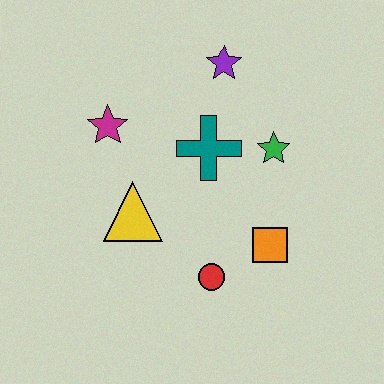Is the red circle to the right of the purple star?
No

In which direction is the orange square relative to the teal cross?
The orange square is below the teal cross.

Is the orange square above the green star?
No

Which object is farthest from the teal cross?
The red circle is farthest from the teal cross.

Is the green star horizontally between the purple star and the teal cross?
No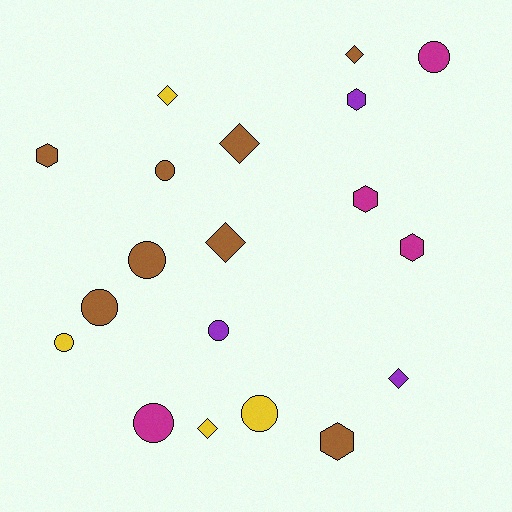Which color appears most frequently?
Brown, with 8 objects.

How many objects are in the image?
There are 19 objects.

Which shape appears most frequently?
Circle, with 8 objects.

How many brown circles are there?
There are 3 brown circles.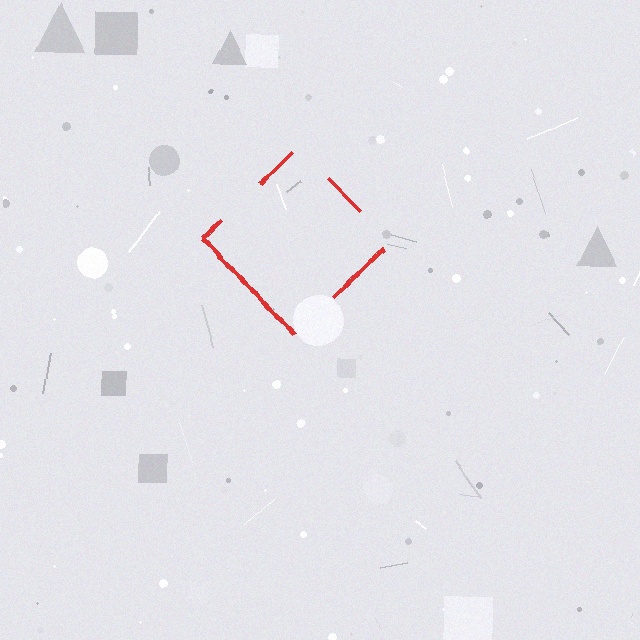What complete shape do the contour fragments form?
The contour fragments form a diamond.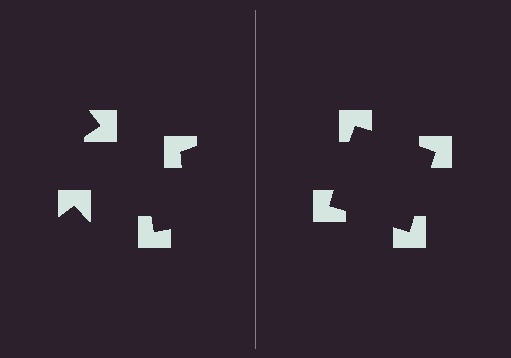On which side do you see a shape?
An illusory square appears on the right side. On the left side the wedge cuts are rotated, so no coherent shape forms.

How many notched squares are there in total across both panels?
8 — 4 on each side.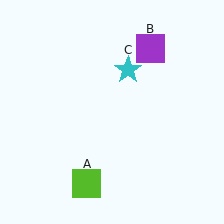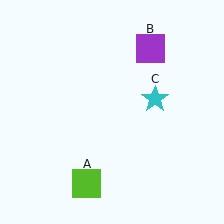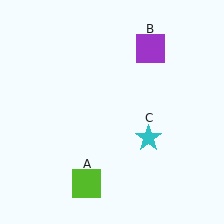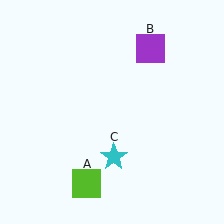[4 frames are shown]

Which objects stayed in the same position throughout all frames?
Lime square (object A) and purple square (object B) remained stationary.